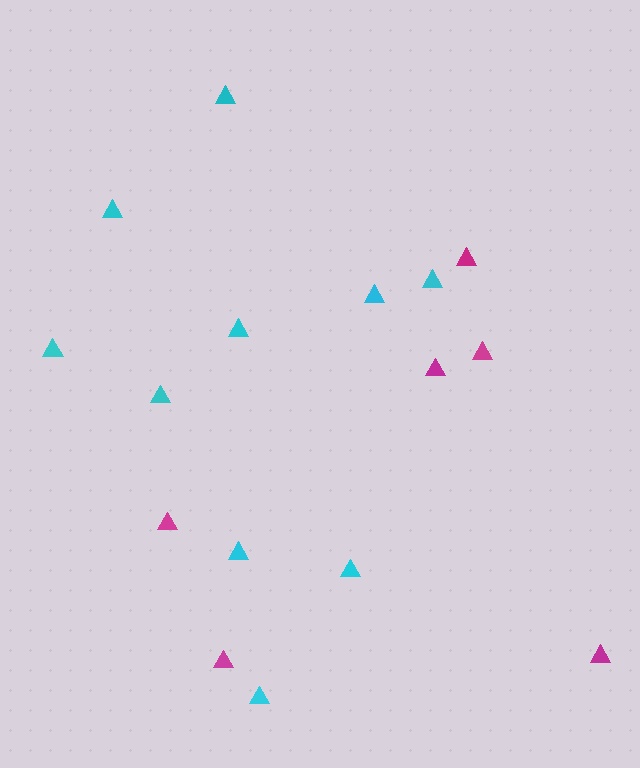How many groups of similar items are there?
There are 2 groups: one group of magenta triangles (6) and one group of cyan triangles (10).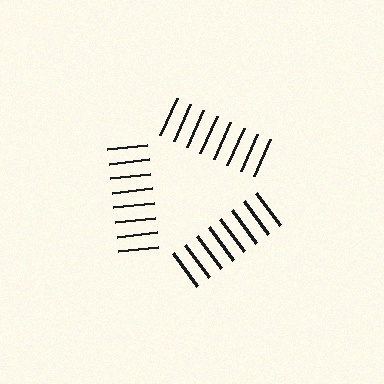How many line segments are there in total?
24 — 8 along each of the 3 edges.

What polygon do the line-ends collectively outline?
An illusory triangle — the line segments terminate on its edges but no continuous stroke is drawn.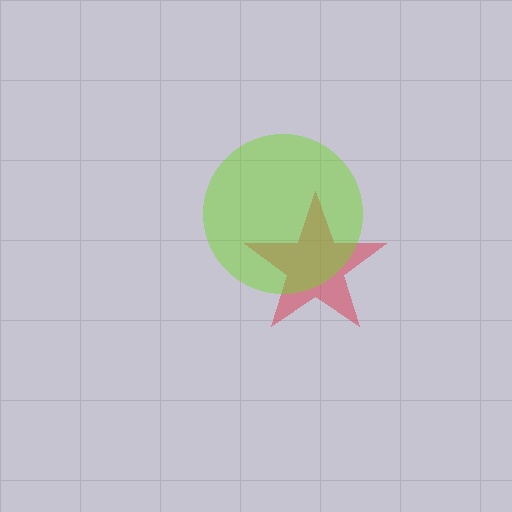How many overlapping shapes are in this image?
There are 2 overlapping shapes in the image.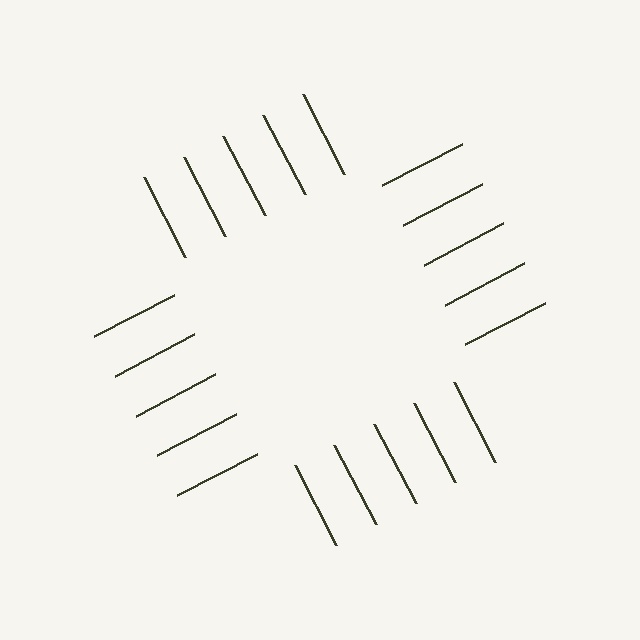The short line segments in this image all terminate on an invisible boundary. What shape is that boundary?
An illusory square — the line segments terminate on its edges but no continuous stroke is drawn.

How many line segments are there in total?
20 — 5 along each of the 4 edges.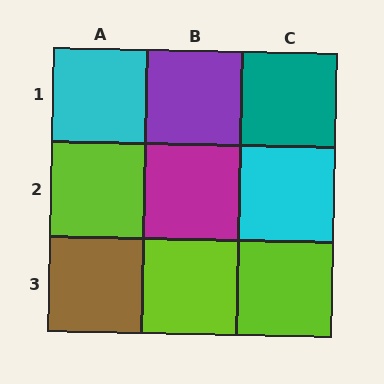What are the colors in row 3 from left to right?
Brown, lime, lime.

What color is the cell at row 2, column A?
Lime.